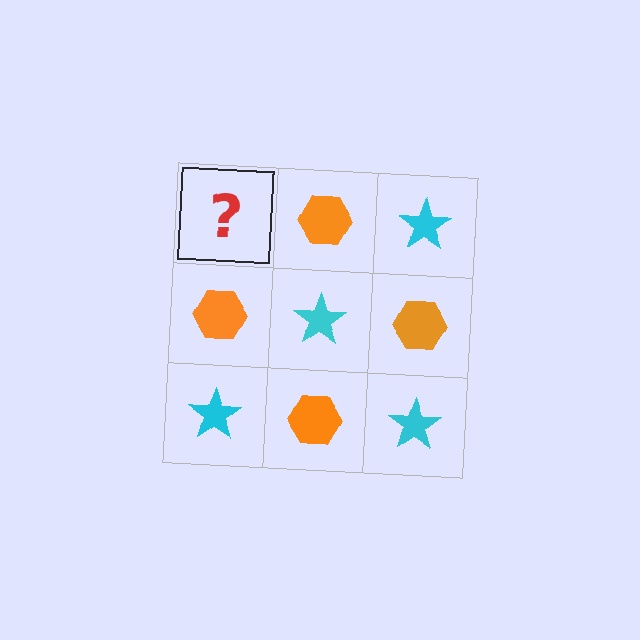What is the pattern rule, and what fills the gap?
The rule is that it alternates cyan star and orange hexagon in a checkerboard pattern. The gap should be filled with a cyan star.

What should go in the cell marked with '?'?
The missing cell should contain a cyan star.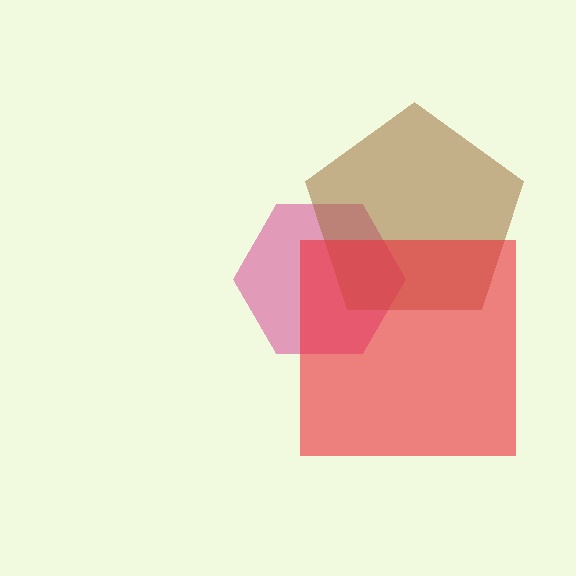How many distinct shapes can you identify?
There are 3 distinct shapes: a magenta hexagon, a brown pentagon, a red square.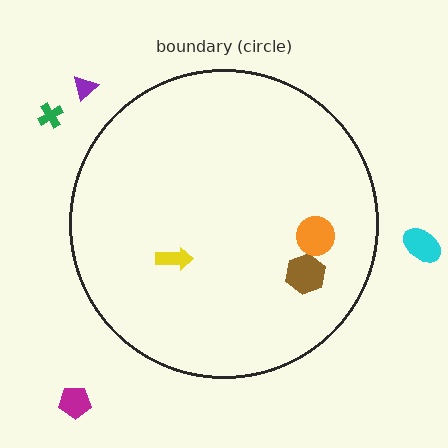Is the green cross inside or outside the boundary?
Outside.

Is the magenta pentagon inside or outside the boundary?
Outside.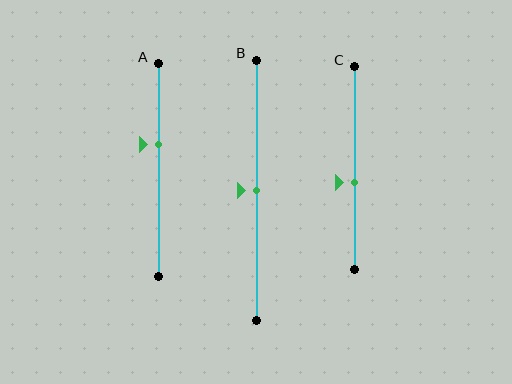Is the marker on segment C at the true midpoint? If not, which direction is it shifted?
No, the marker on segment C is shifted downward by about 7% of the segment length.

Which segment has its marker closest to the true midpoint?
Segment B has its marker closest to the true midpoint.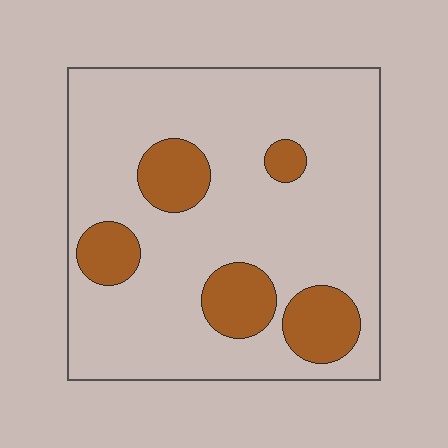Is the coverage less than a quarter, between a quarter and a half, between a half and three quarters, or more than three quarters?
Less than a quarter.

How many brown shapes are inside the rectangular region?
5.